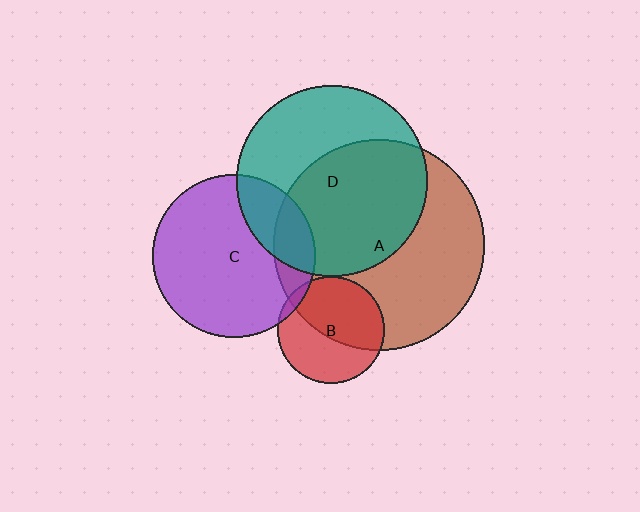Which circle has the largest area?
Circle A (brown).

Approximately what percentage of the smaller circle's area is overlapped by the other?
Approximately 15%.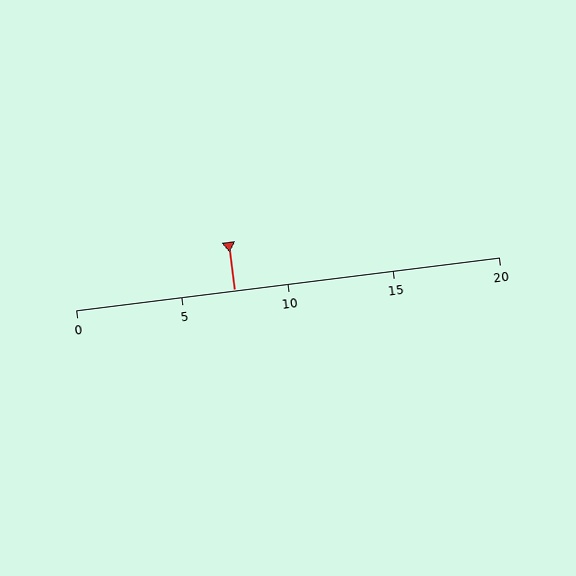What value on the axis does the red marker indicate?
The marker indicates approximately 7.5.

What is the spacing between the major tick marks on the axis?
The major ticks are spaced 5 apart.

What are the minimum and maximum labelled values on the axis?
The axis runs from 0 to 20.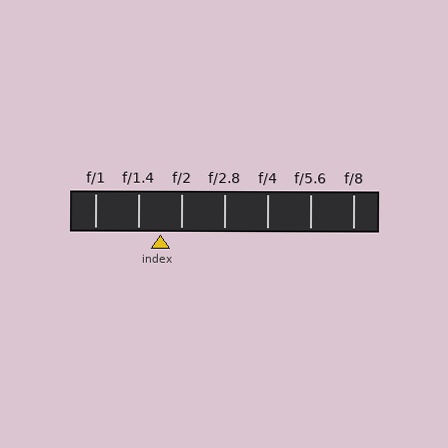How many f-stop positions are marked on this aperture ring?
There are 7 f-stop positions marked.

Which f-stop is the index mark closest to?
The index mark is closest to f/2.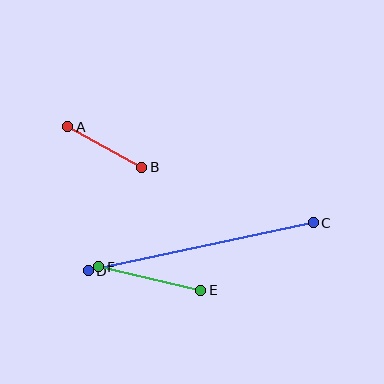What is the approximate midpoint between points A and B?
The midpoint is at approximately (105, 147) pixels.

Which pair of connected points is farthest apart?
Points C and D are farthest apart.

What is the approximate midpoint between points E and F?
The midpoint is at approximately (150, 279) pixels.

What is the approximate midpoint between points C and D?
The midpoint is at approximately (201, 247) pixels.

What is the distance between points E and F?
The distance is approximately 105 pixels.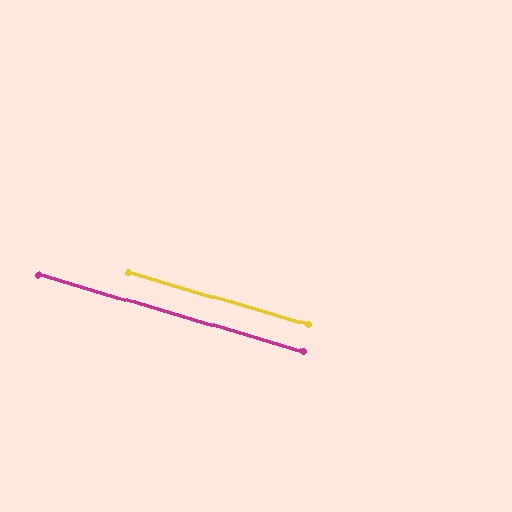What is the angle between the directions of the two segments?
Approximately 0 degrees.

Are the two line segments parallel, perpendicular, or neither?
Parallel — their directions differ by only 0.0°.